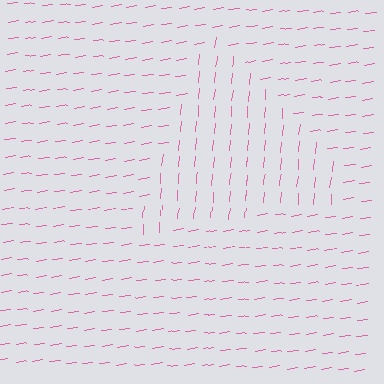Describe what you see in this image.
The image is filled with small pink line segments. A triangle region in the image has lines oriented differently from the surrounding lines, creating a visible texture boundary.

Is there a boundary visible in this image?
Yes, there is a texture boundary formed by a change in line orientation.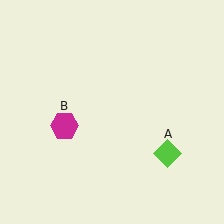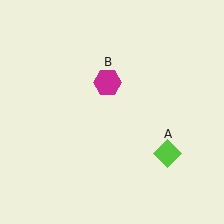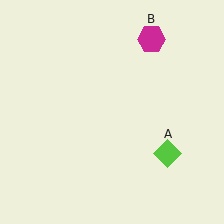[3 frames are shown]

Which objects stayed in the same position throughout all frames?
Lime diamond (object A) remained stationary.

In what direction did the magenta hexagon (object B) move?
The magenta hexagon (object B) moved up and to the right.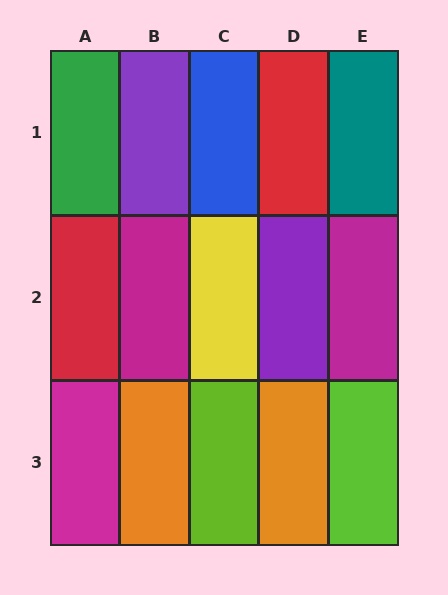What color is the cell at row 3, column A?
Magenta.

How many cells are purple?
2 cells are purple.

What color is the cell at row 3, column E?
Lime.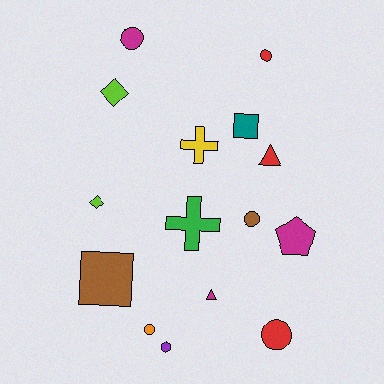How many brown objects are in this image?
There are 2 brown objects.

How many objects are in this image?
There are 15 objects.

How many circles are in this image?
There are 5 circles.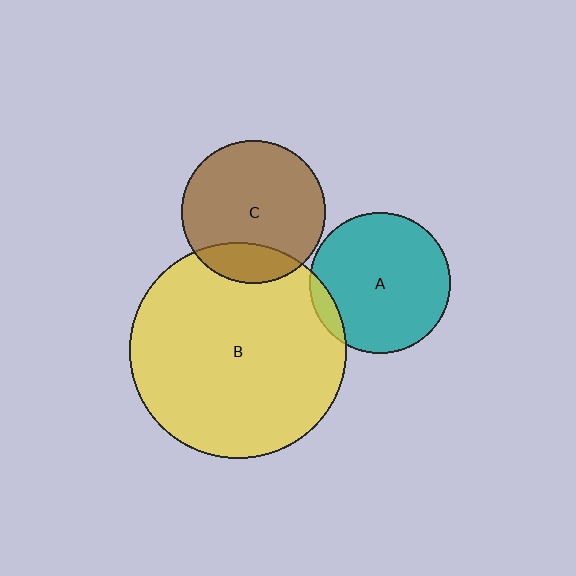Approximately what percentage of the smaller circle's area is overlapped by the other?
Approximately 10%.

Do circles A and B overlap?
Yes.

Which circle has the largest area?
Circle B (yellow).